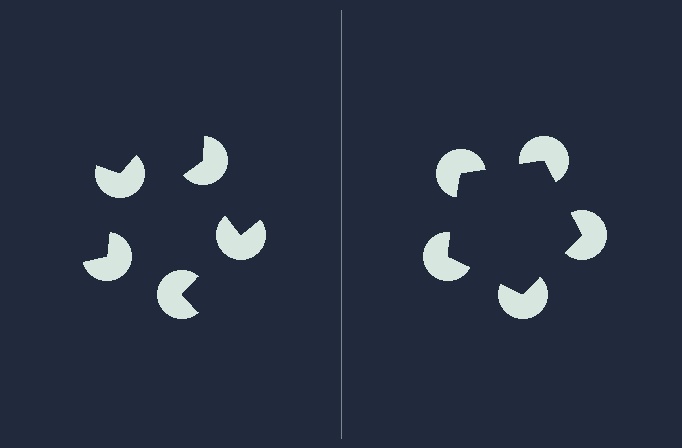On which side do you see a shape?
An illusory pentagon appears on the right side. On the left side the wedge cuts are rotated, so no coherent shape forms.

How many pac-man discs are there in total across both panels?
10 — 5 on each side.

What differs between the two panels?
The pac-man discs are positioned identically on both sides; only the wedge orientations differ. On the right they align to a pentagon; on the left they are misaligned.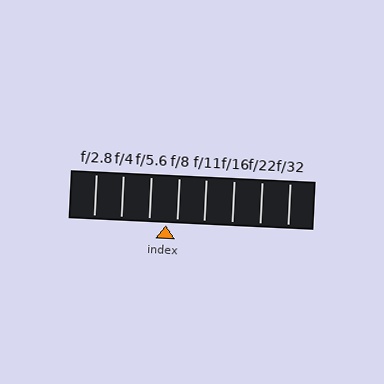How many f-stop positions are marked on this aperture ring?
There are 8 f-stop positions marked.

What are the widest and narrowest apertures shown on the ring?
The widest aperture shown is f/2.8 and the narrowest is f/32.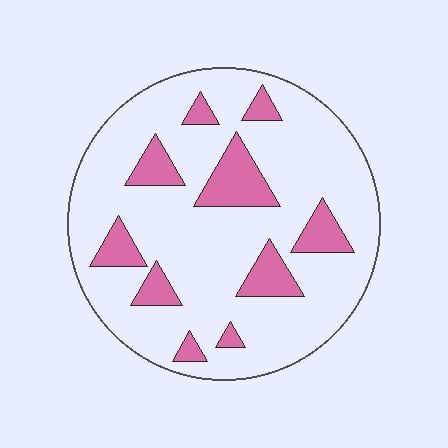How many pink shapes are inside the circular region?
10.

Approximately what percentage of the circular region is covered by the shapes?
Approximately 20%.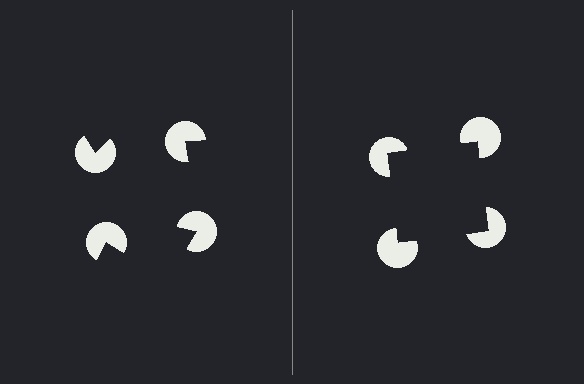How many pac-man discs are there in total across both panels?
8 — 4 on each side.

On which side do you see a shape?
An illusory square appears on the right side. On the left side the wedge cuts are rotated, so no coherent shape forms.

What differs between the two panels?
The pac-man discs are positioned identically on both sides; only the wedge orientations differ. On the right they align to a square; on the left they are misaligned.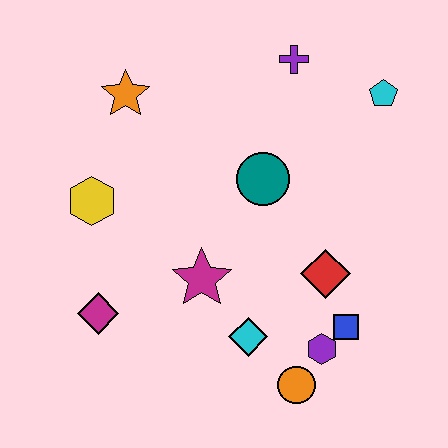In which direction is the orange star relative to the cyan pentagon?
The orange star is to the left of the cyan pentagon.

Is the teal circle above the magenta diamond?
Yes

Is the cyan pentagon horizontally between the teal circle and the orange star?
No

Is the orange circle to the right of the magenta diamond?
Yes